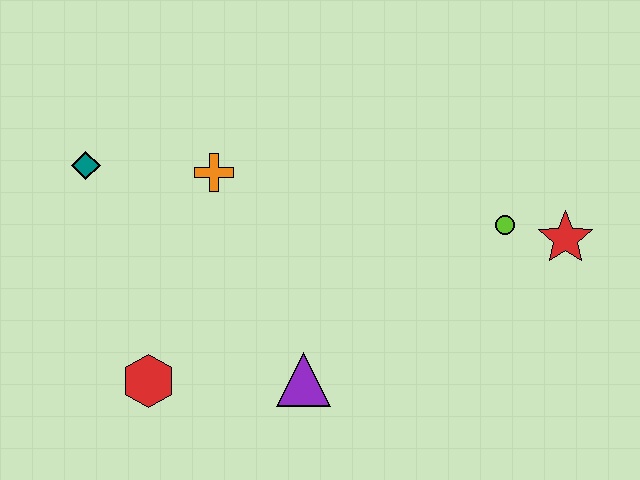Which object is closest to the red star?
The lime circle is closest to the red star.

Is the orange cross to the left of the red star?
Yes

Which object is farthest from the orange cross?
The red star is farthest from the orange cross.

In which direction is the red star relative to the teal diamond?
The red star is to the right of the teal diamond.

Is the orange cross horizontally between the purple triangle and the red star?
No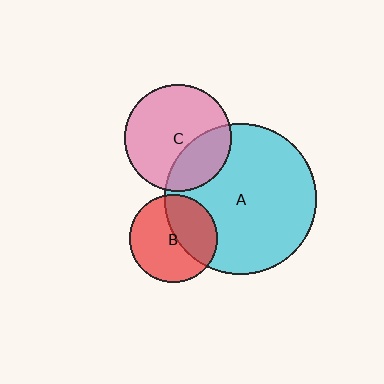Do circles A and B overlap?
Yes.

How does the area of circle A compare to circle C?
Approximately 2.0 times.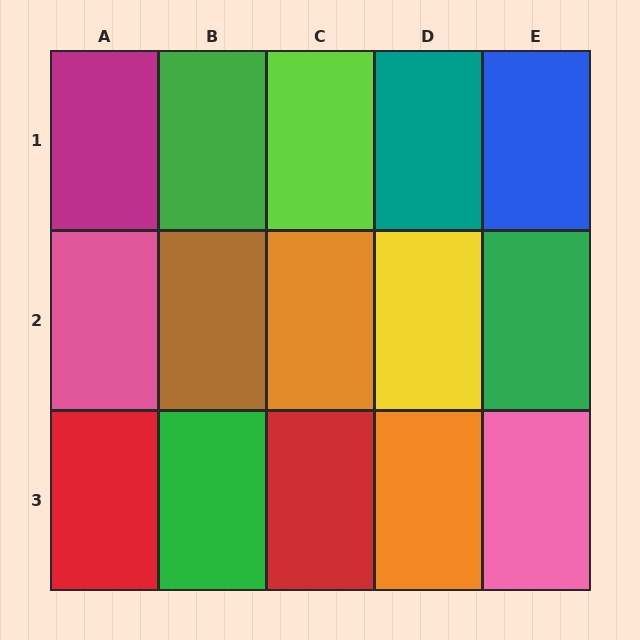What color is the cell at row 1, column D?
Teal.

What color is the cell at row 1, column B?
Green.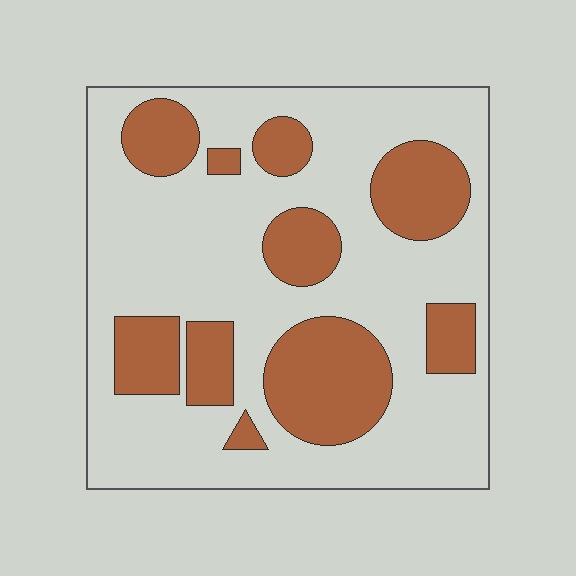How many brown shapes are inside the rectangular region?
10.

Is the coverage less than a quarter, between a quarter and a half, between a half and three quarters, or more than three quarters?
Between a quarter and a half.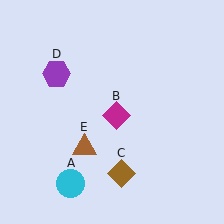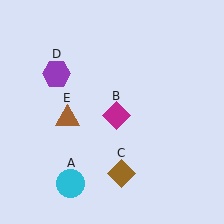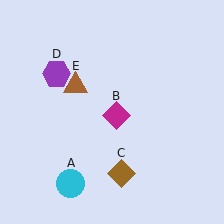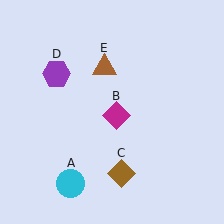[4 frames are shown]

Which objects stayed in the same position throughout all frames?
Cyan circle (object A) and magenta diamond (object B) and brown diamond (object C) and purple hexagon (object D) remained stationary.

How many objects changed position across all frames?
1 object changed position: brown triangle (object E).